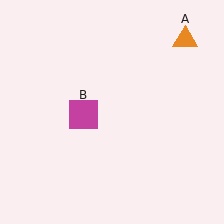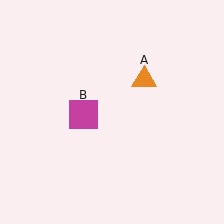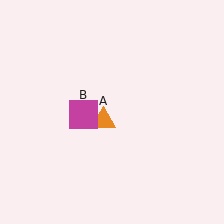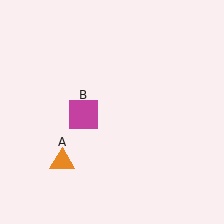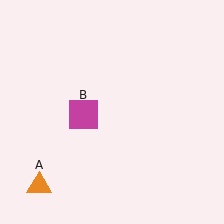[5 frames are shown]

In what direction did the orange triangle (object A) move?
The orange triangle (object A) moved down and to the left.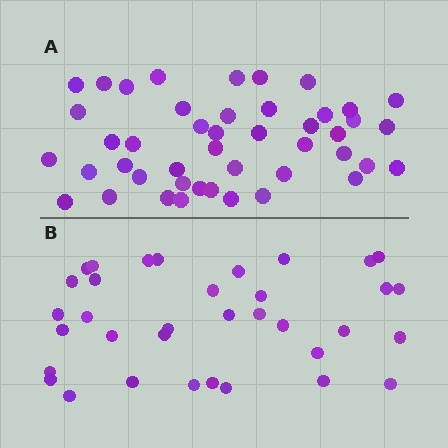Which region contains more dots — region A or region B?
Region A (the top region) has more dots.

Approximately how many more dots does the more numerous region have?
Region A has roughly 10 or so more dots than region B.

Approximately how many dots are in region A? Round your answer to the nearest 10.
About 40 dots. (The exact count is 45, which rounds to 40.)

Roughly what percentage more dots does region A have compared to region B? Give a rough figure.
About 30% more.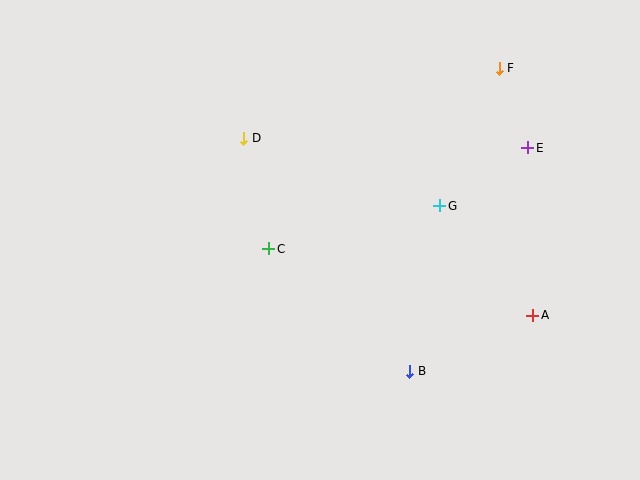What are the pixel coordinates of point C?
Point C is at (269, 249).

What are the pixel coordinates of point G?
Point G is at (440, 206).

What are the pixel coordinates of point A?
Point A is at (533, 315).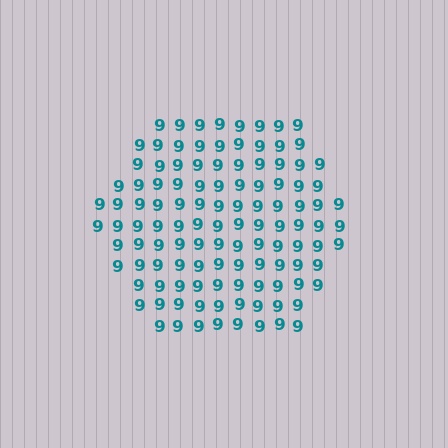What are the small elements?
The small elements are digit 9's.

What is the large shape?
The large shape is a hexagon.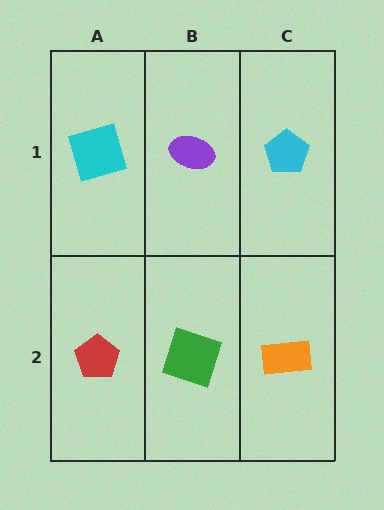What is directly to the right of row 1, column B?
A cyan pentagon.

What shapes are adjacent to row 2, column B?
A purple ellipse (row 1, column B), a red pentagon (row 2, column A), an orange rectangle (row 2, column C).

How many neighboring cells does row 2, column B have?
3.